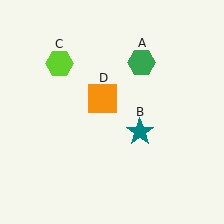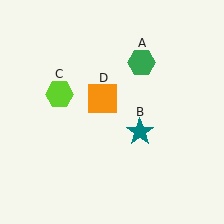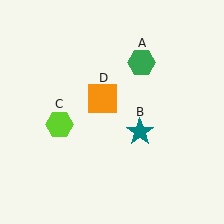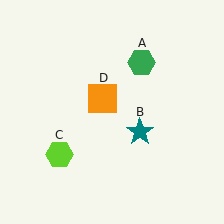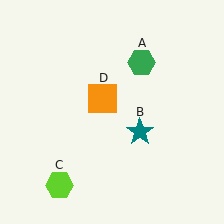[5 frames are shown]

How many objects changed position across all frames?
1 object changed position: lime hexagon (object C).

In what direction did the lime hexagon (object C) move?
The lime hexagon (object C) moved down.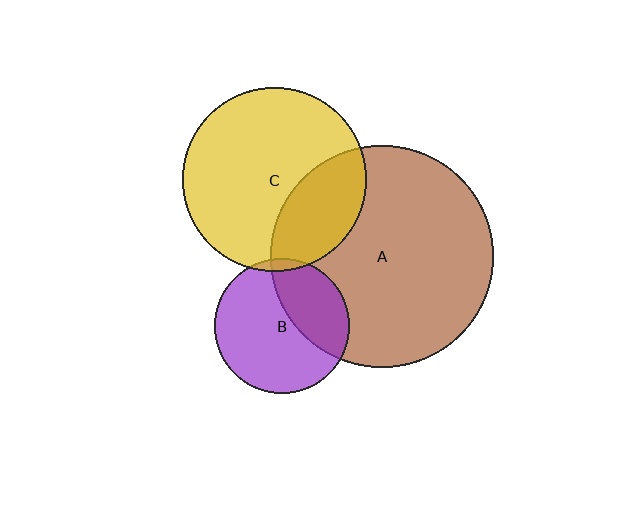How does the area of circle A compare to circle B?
Approximately 2.7 times.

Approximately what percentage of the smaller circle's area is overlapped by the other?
Approximately 5%.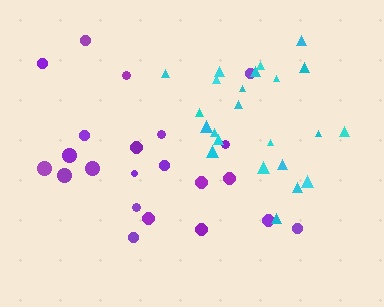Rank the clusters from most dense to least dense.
cyan, purple.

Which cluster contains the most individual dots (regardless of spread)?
Cyan (24).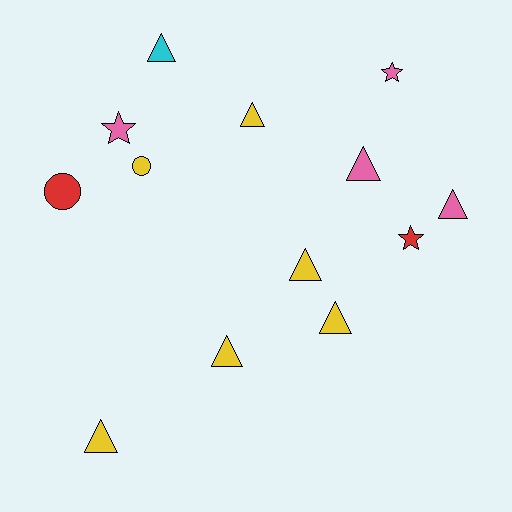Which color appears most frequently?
Yellow, with 6 objects.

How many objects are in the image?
There are 13 objects.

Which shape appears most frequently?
Triangle, with 8 objects.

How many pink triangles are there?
There are 2 pink triangles.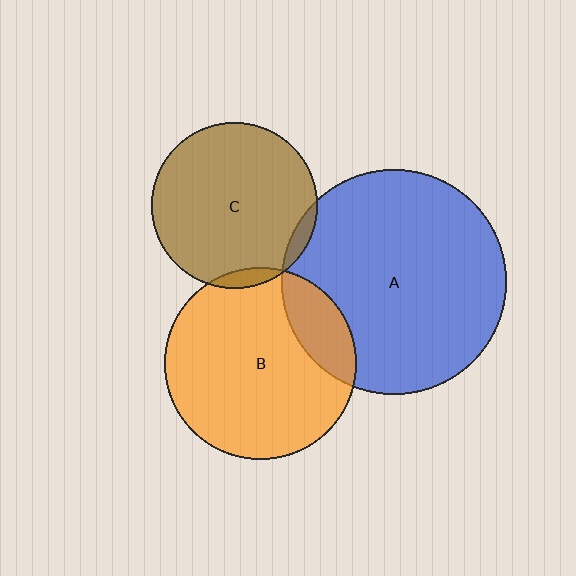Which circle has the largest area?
Circle A (blue).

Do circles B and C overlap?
Yes.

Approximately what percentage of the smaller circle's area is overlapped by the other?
Approximately 5%.